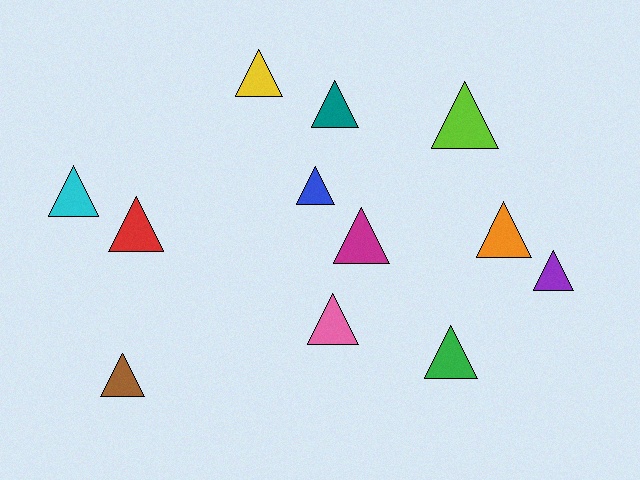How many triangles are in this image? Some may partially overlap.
There are 12 triangles.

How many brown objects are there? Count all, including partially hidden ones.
There is 1 brown object.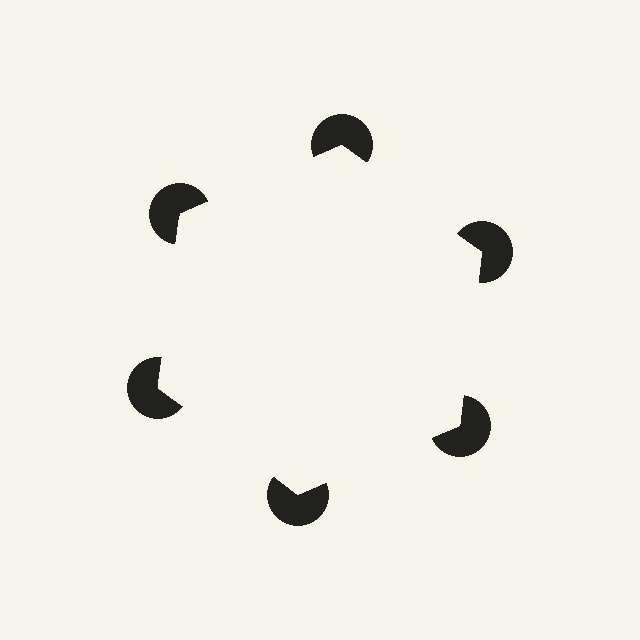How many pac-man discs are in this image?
There are 6 — one at each vertex of the illusory hexagon.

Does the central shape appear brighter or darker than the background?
It typically appears slightly brighter than the background, even though no actual brightness change is drawn.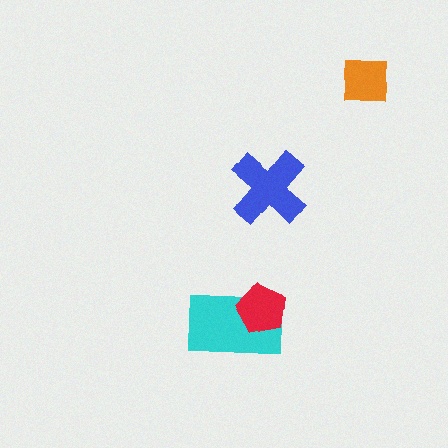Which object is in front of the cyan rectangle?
The red pentagon is in front of the cyan rectangle.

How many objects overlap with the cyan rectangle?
1 object overlaps with the cyan rectangle.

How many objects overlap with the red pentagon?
1 object overlaps with the red pentagon.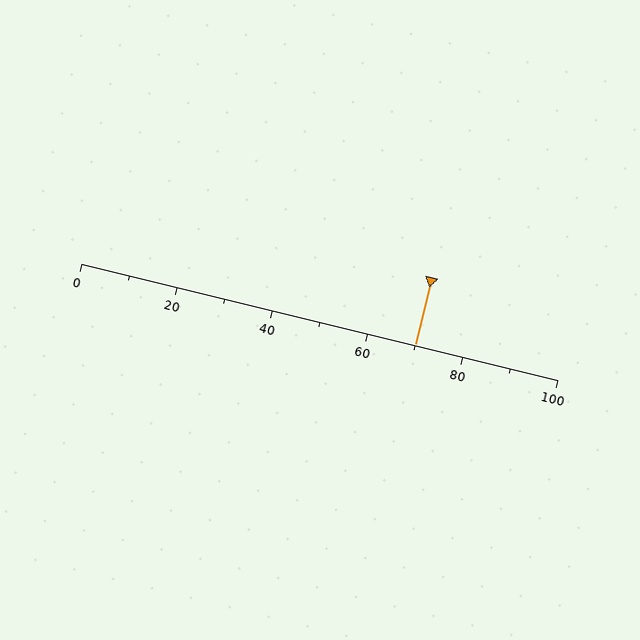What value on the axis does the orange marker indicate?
The marker indicates approximately 70.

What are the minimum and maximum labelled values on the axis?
The axis runs from 0 to 100.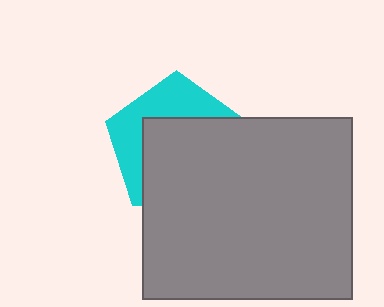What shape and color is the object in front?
The object in front is a gray rectangle.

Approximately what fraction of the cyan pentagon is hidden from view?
Roughly 61% of the cyan pentagon is hidden behind the gray rectangle.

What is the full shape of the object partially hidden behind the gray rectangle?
The partially hidden object is a cyan pentagon.